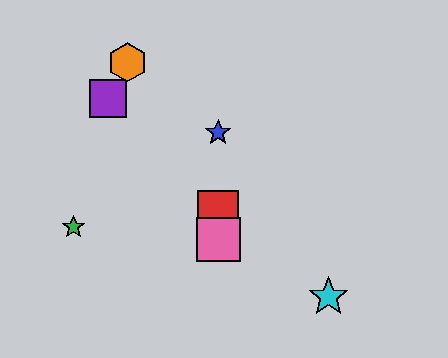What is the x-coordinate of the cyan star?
The cyan star is at x≈329.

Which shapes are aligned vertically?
The red square, the blue star, the yellow diamond, the pink square are aligned vertically.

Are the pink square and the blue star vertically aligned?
Yes, both are at x≈218.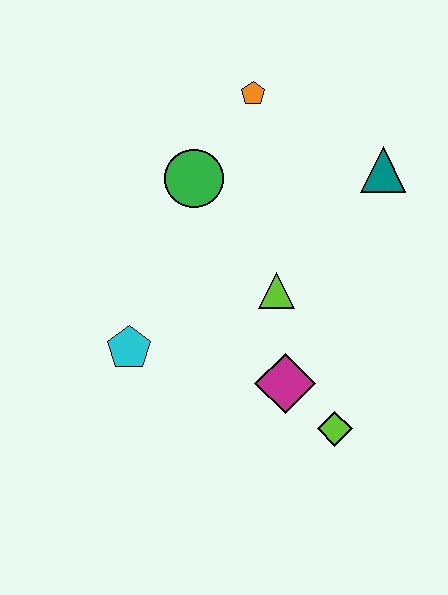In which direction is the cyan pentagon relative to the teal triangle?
The cyan pentagon is to the left of the teal triangle.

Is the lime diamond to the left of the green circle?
No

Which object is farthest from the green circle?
The lime diamond is farthest from the green circle.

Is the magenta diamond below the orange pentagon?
Yes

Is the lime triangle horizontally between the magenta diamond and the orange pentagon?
Yes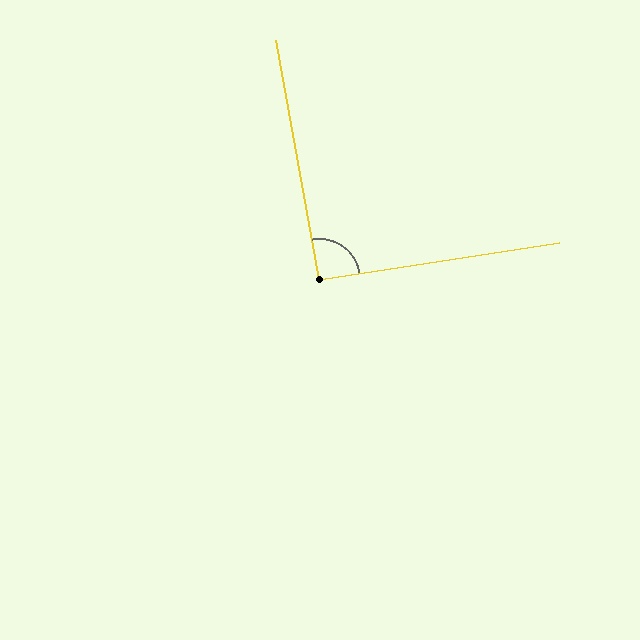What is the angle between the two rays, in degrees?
Approximately 91 degrees.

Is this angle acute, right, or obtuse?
It is approximately a right angle.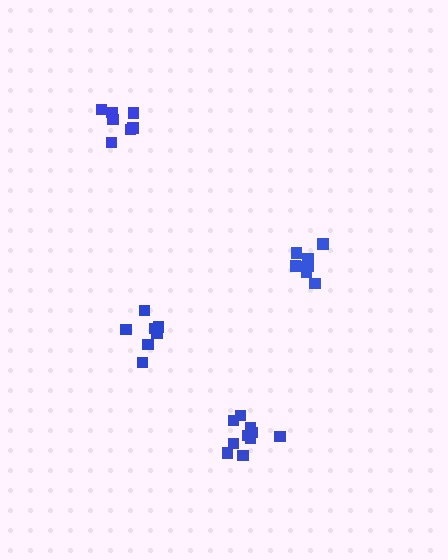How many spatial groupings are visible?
There are 4 spatial groupings.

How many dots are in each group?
Group 1: 7 dots, Group 2: 10 dots, Group 3: 7 dots, Group 4: 8 dots (32 total).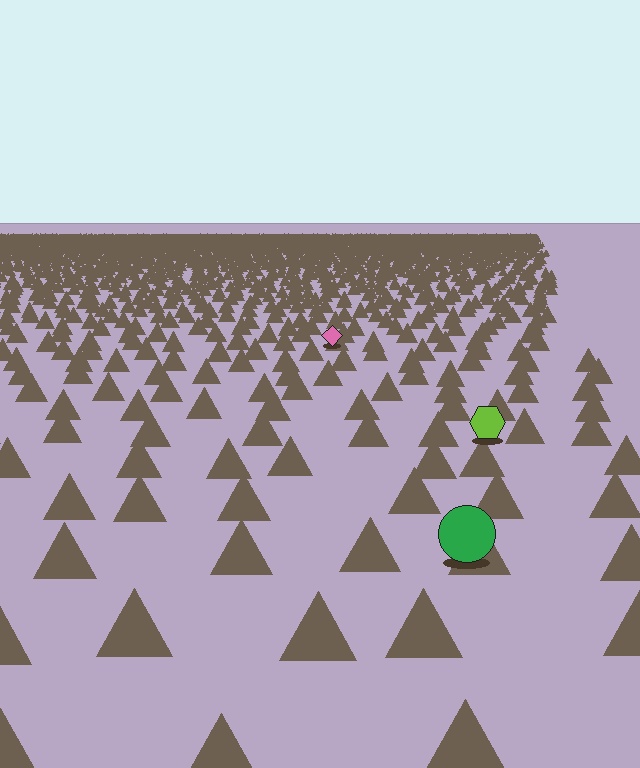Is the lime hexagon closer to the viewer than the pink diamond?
Yes. The lime hexagon is closer — you can tell from the texture gradient: the ground texture is coarser near it.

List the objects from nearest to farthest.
From nearest to farthest: the green circle, the lime hexagon, the pink diamond.